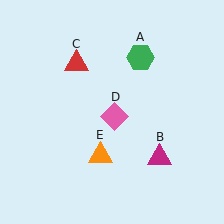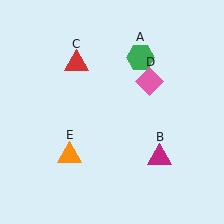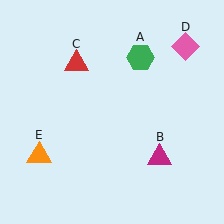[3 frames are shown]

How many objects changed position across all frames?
2 objects changed position: pink diamond (object D), orange triangle (object E).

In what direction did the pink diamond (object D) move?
The pink diamond (object D) moved up and to the right.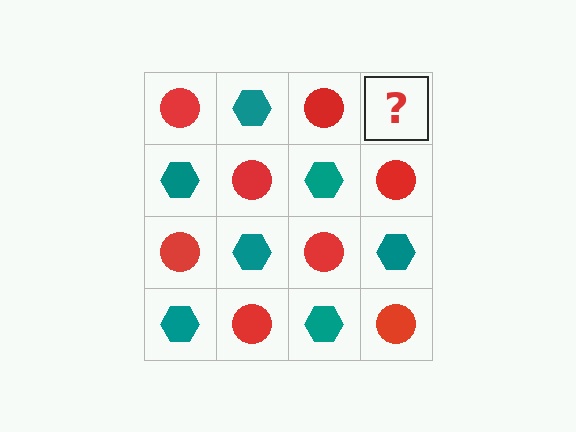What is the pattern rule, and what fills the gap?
The rule is that it alternates red circle and teal hexagon in a checkerboard pattern. The gap should be filled with a teal hexagon.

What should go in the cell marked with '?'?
The missing cell should contain a teal hexagon.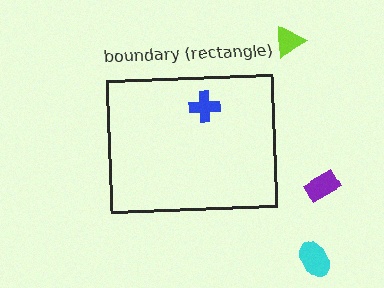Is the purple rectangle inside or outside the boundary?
Outside.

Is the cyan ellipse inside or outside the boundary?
Outside.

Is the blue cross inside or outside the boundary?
Inside.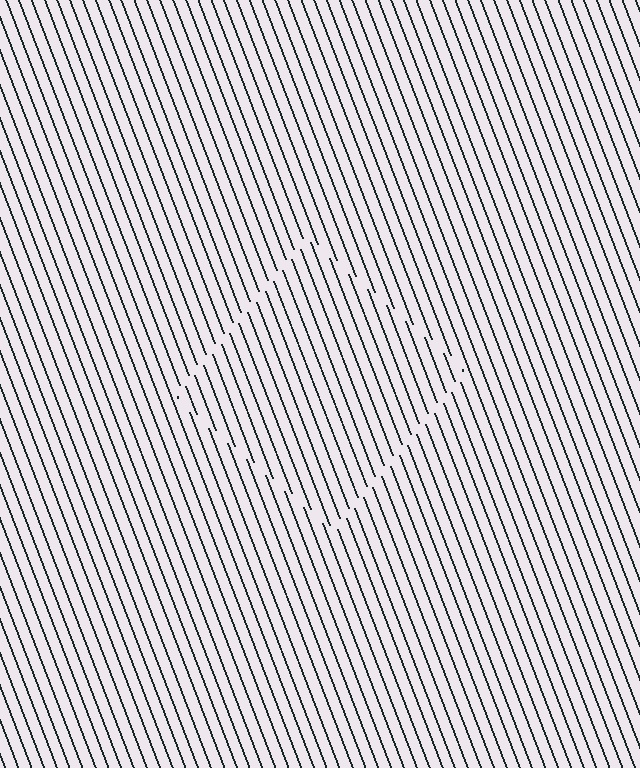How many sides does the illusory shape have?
4 sides — the line-ends trace a square.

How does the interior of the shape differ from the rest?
The interior of the shape contains the same grating, shifted by half a period — the contour is defined by the phase discontinuity where line-ends from the inner and outer gratings abut.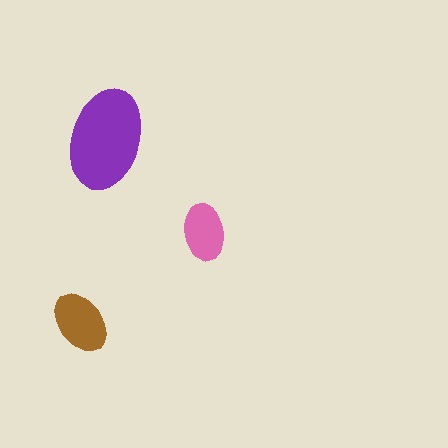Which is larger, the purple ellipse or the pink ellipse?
The purple one.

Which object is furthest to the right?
The pink ellipse is rightmost.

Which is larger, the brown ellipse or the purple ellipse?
The purple one.